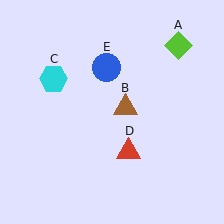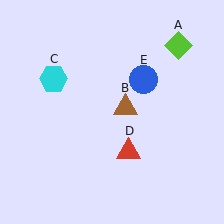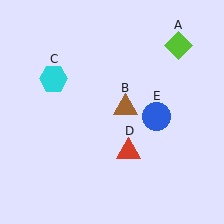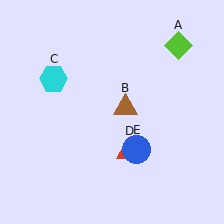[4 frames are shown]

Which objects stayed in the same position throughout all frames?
Lime diamond (object A) and brown triangle (object B) and cyan hexagon (object C) and red triangle (object D) remained stationary.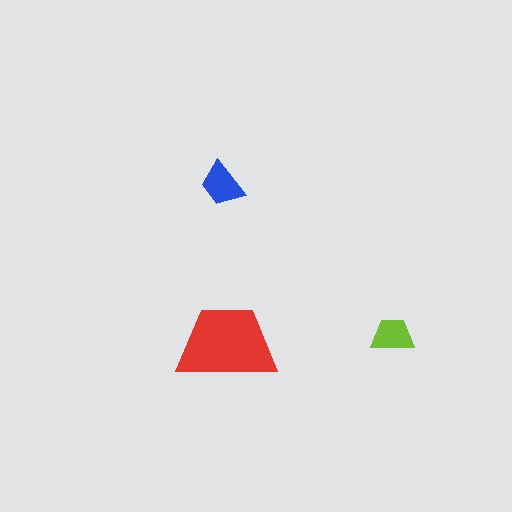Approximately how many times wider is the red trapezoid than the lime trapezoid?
About 2.5 times wider.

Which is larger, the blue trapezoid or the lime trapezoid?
The blue one.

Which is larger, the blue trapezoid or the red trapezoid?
The red one.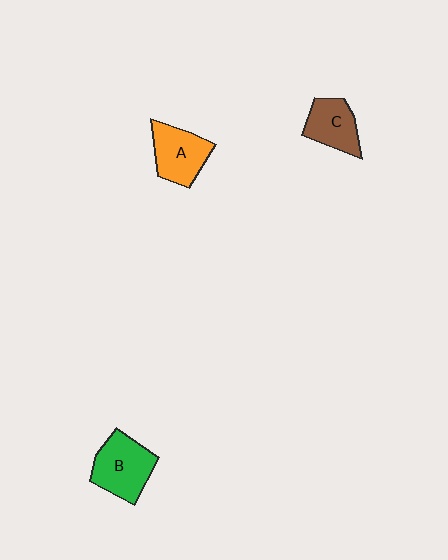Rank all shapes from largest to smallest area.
From largest to smallest: B (green), A (orange), C (brown).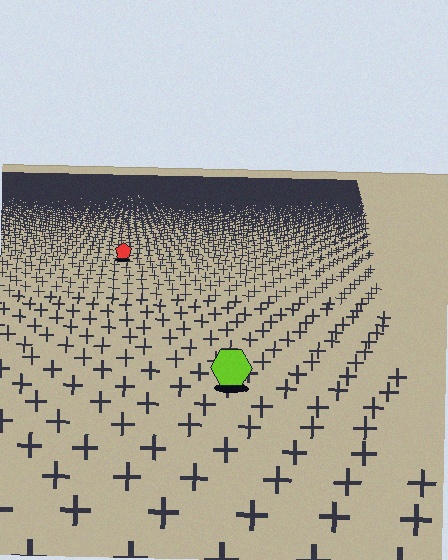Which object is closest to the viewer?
The lime hexagon is closest. The texture marks near it are larger and more spread out.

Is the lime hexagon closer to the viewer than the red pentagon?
Yes. The lime hexagon is closer — you can tell from the texture gradient: the ground texture is coarser near it.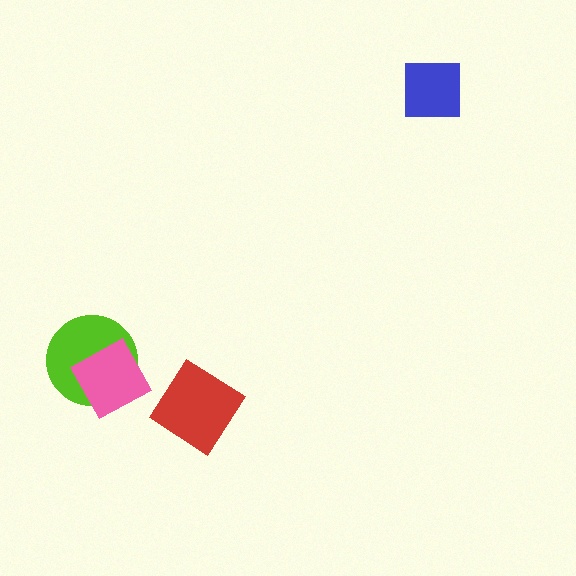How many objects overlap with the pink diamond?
1 object overlaps with the pink diamond.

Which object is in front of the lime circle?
The pink diamond is in front of the lime circle.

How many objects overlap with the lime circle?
1 object overlaps with the lime circle.